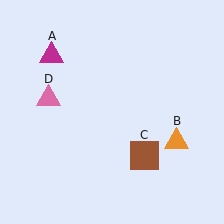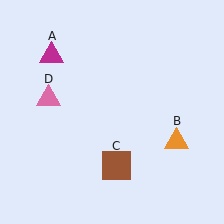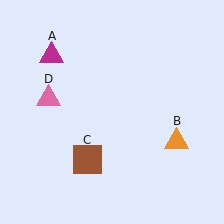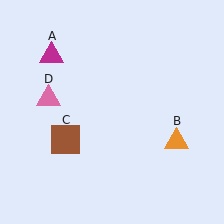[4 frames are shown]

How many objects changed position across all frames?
1 object changed position: brown square (object C).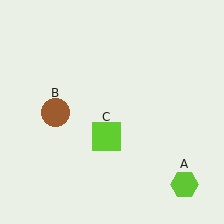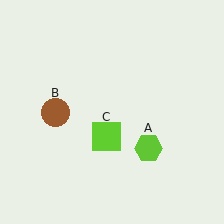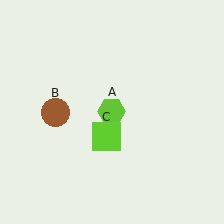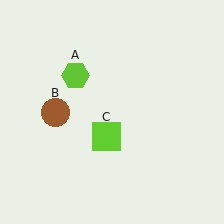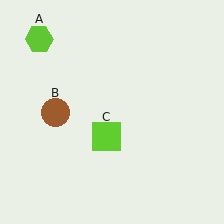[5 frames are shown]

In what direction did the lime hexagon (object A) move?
The lime hexagon (object A) moved up and to the left.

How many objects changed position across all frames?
1 object changed position: lime hexagon (object A).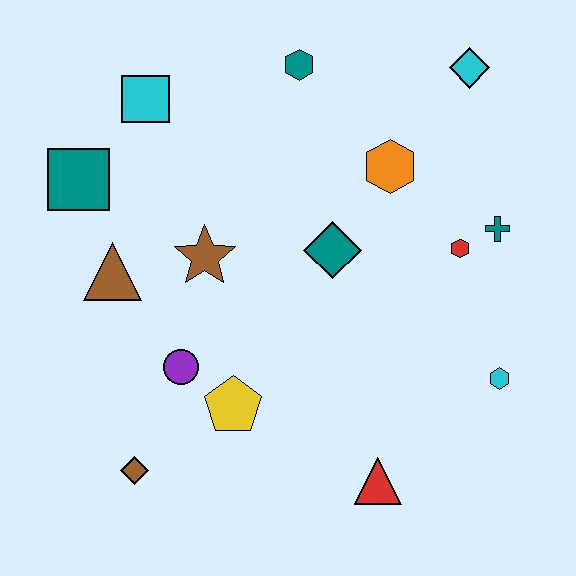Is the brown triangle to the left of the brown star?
Yes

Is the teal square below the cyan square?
Yes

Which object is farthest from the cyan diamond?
The brown diamond is farthest from the cyan diamond.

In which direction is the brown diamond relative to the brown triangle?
The brown diamond is below the brown triangle.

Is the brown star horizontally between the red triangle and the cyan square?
Yes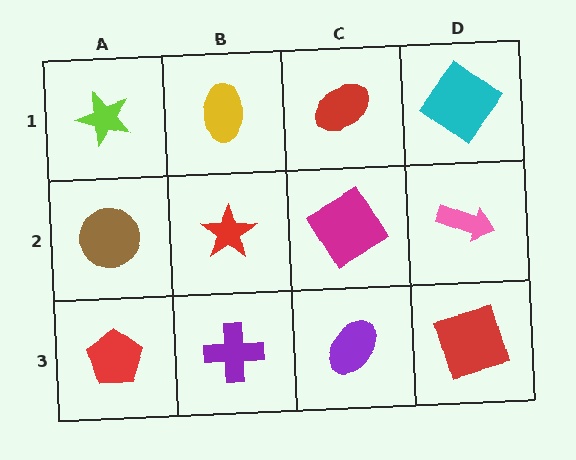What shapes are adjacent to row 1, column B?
A red star (row 2, column B), a lime star (row 1, column A), a red ellipse (row 1, column C).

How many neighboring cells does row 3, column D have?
2.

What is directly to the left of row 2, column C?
A red star.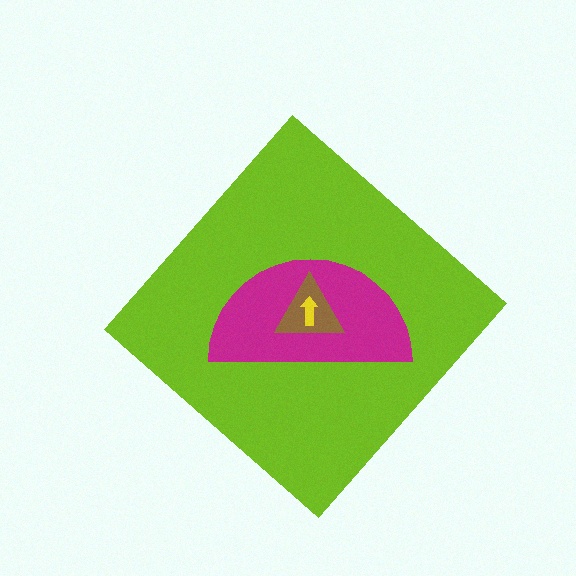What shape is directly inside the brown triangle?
The yellow arrow.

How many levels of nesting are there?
4.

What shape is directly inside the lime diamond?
The magenta semicircle.